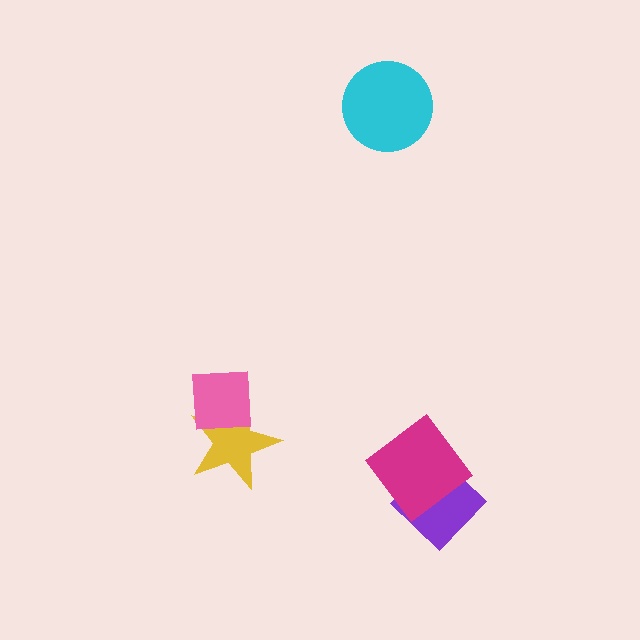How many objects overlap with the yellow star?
1 object overlaps with the yellow star.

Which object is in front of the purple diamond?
The magenta diamond is in front of the purple diamond.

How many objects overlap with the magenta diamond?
1 object overlaps with the magenta diamond.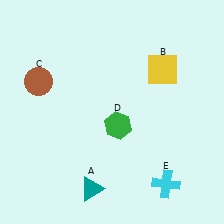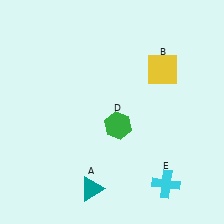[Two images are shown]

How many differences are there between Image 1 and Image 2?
There is 1 difference between the two images.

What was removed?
The brown circle (C) was removed in Image 2.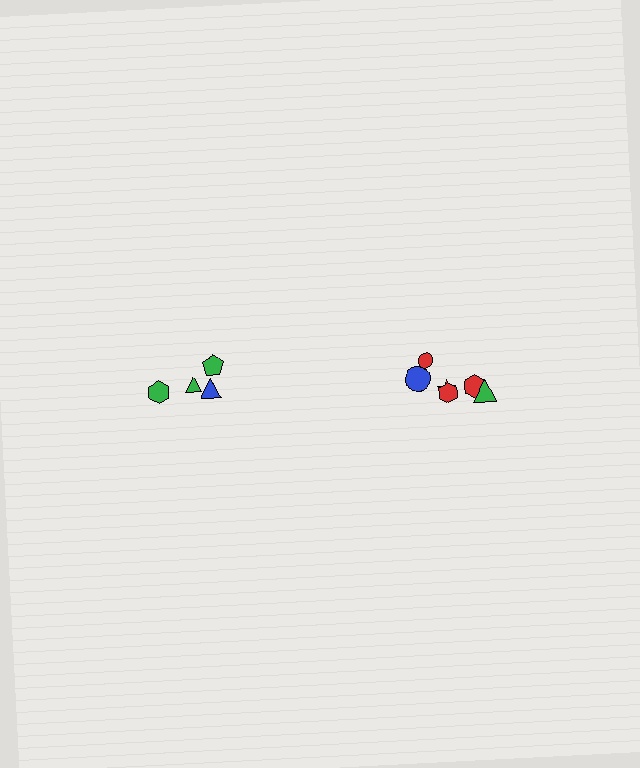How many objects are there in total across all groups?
There are 10 objects.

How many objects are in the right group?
There are 6 objects.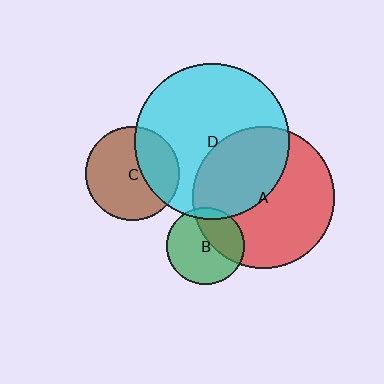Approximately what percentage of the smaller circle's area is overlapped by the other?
Approximately 10%.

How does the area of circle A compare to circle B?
Approximately 3.3 times.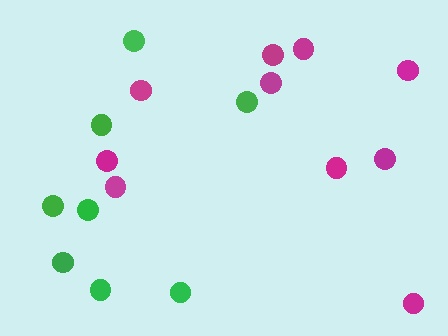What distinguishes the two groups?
There are 2 groups: one group of magenta circles (10) and one group of green circles (8).